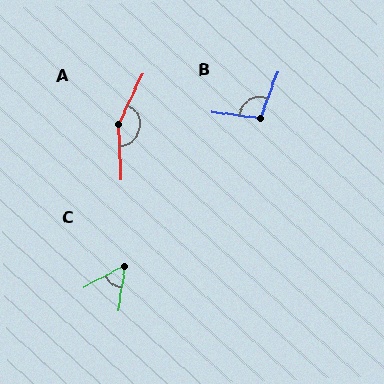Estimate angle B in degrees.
Approximately 103 degrees.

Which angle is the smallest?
C, at approximately 54 degrees.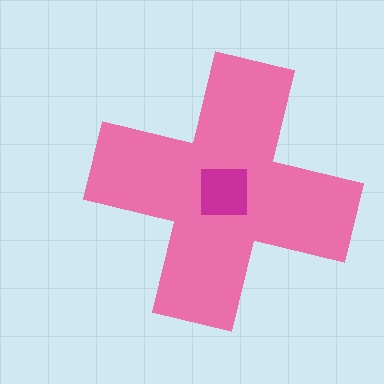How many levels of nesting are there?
2.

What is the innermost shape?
The magenta square.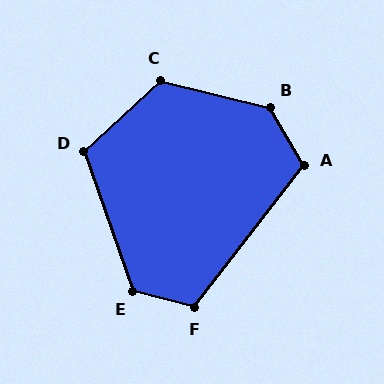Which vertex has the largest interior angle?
B, at approximately 134 degrees.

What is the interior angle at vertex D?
Approximately 113 degrees (obtuse).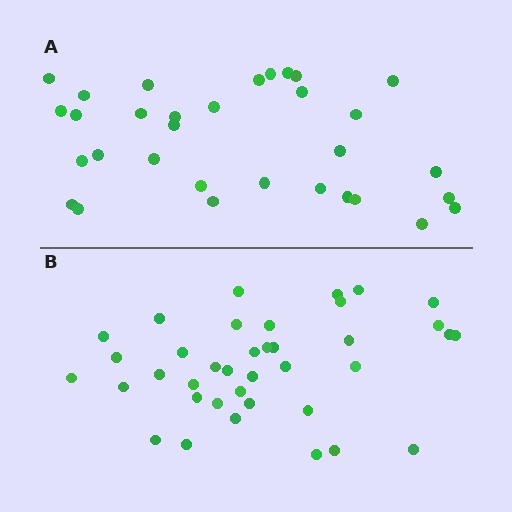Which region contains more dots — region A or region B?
Region B (the bottom region) has more dots.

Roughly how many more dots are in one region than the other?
Region B has about 6 more dots than region A.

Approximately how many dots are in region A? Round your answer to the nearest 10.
About 30 dots. (The exact count is 32, which rounds to 30.)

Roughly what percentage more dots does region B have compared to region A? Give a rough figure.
About 20% more.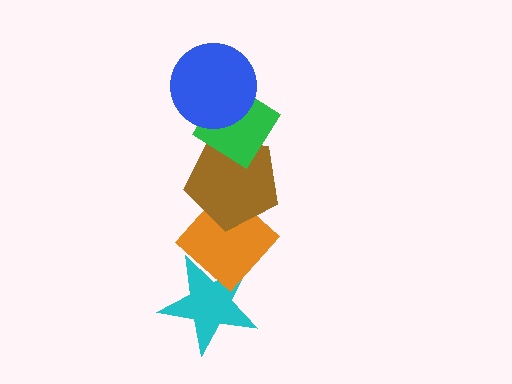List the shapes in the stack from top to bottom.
From top to bottom: the blue circle, the green diamond, the brown pentagon, the orange diamond, the cyan star.